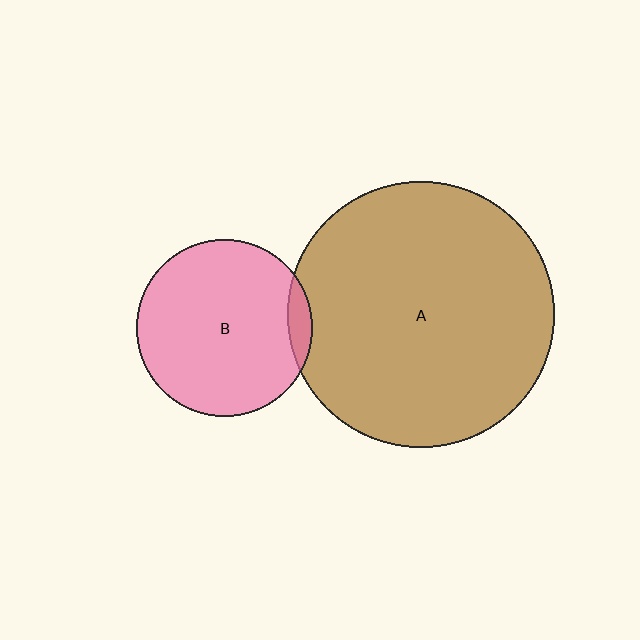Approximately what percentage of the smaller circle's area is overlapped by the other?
Approximately 5%.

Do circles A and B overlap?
Yes.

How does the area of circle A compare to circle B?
Approximately 2.3 times.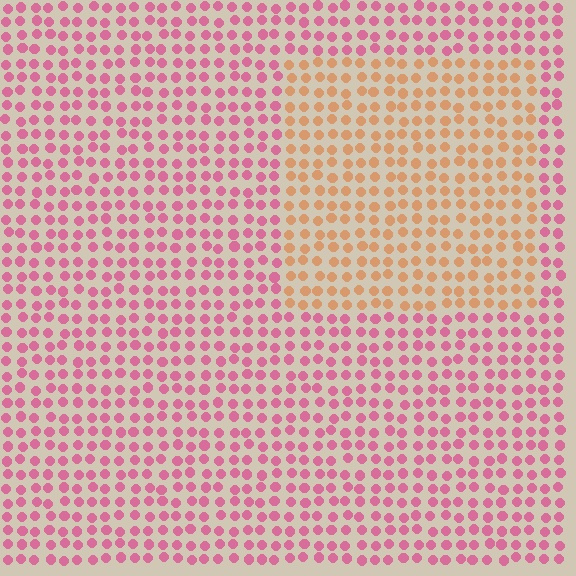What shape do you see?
I see a rectangle.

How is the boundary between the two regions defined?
The boundary is defined purely by a slight shift in hue (about 52 degrees). Spacing, size, and orientation are identical on both sides.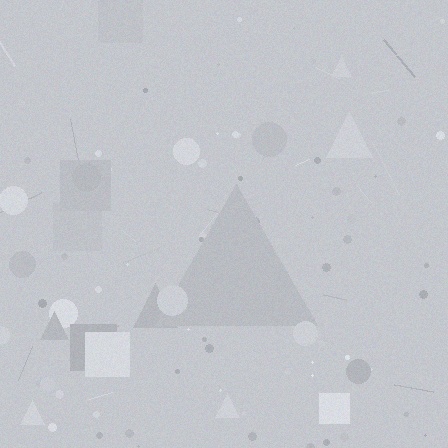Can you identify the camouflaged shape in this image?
The camouflaged shape is a triangle.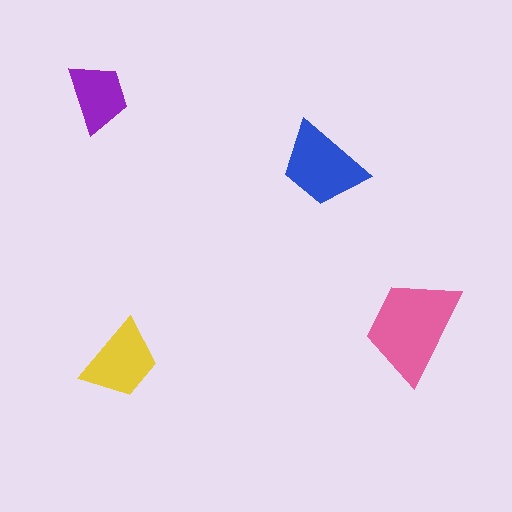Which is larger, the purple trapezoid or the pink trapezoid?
The pink one.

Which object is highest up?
The purple trapezoid is topmost.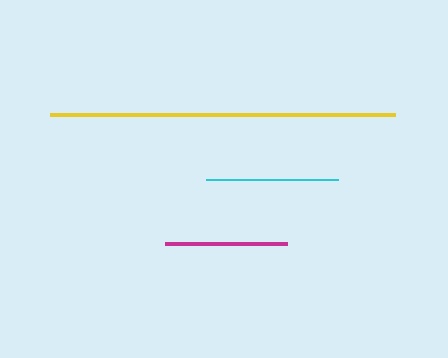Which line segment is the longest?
The yellow line is the longest at approximately 345 pixels.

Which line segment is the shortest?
The magenta line is the shortest at approximately 122 pixels.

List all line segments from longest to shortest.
From longest to shortest: yellow, cyan, magenta.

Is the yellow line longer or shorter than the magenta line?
The yellow line is longer than the magenta line.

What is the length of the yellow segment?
The yellow segment is approximately 345 pixels long.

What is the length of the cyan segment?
The cyan segment is approximately 133 pixels long.